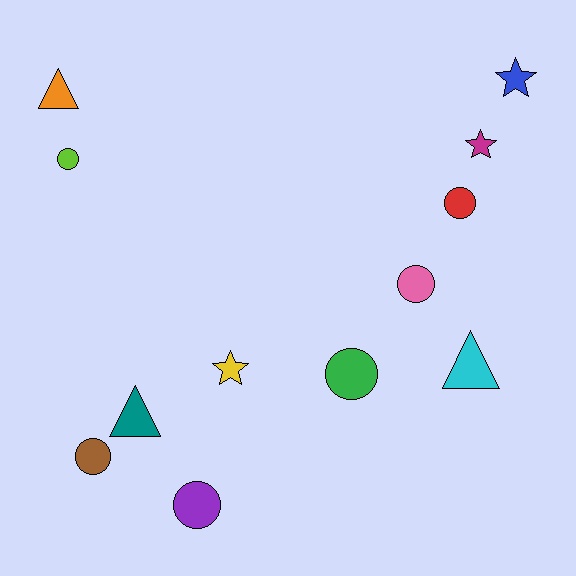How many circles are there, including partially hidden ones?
There are 6 circles.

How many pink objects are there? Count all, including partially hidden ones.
There is 1 pink object.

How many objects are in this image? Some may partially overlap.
There are 12 objects.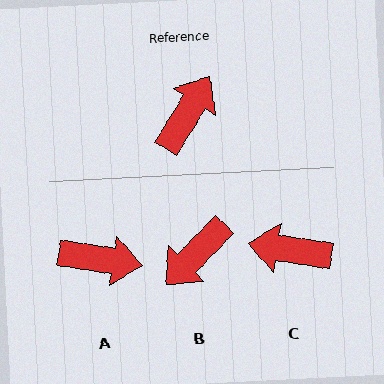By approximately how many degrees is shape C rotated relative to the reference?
Approximately 113 degrees counter-clockwise.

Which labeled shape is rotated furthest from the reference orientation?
B, about 167 degrees away.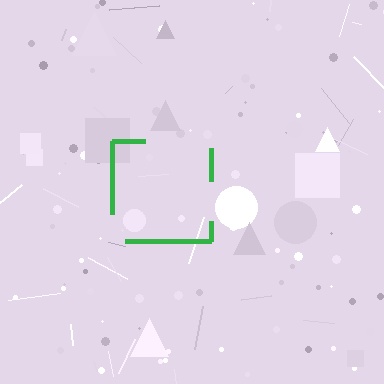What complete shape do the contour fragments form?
The contour fragments form a square.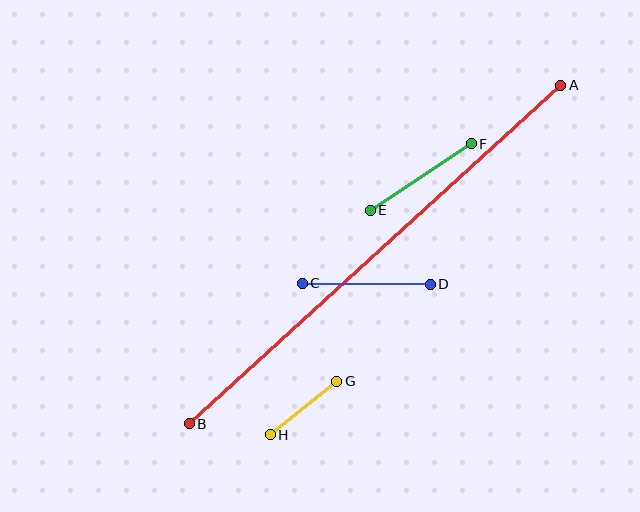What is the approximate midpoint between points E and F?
The midpoint is at approximately (421, 177) pixels.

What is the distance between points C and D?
The distance is approximately 128 pixels.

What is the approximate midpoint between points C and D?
The midpoint is at approximately (366, 284) pixels.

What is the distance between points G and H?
The distance is approximately 86 pixels.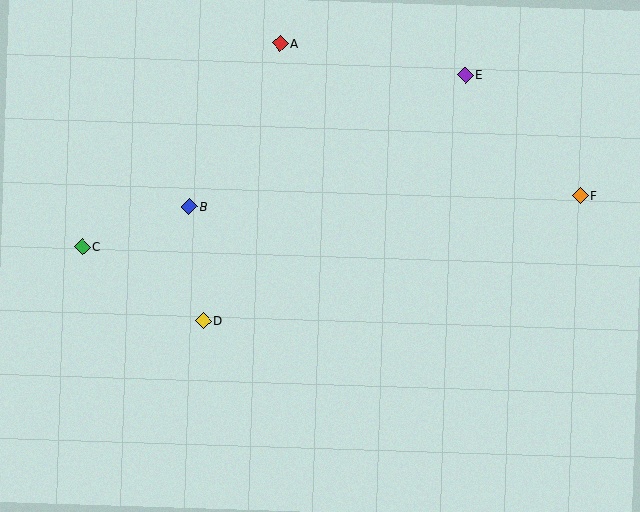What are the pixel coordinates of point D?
Point D is at (203, 321).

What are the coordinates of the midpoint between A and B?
The midpoint between A and B is at (235, 125).